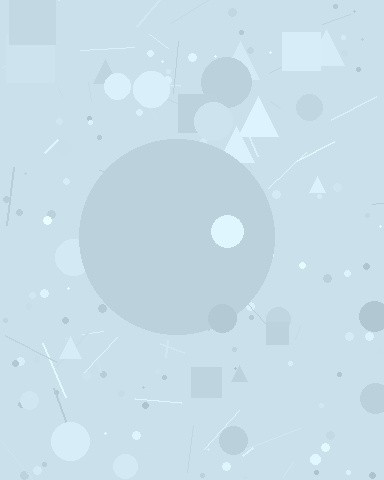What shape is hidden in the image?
A circle is hidden in the image.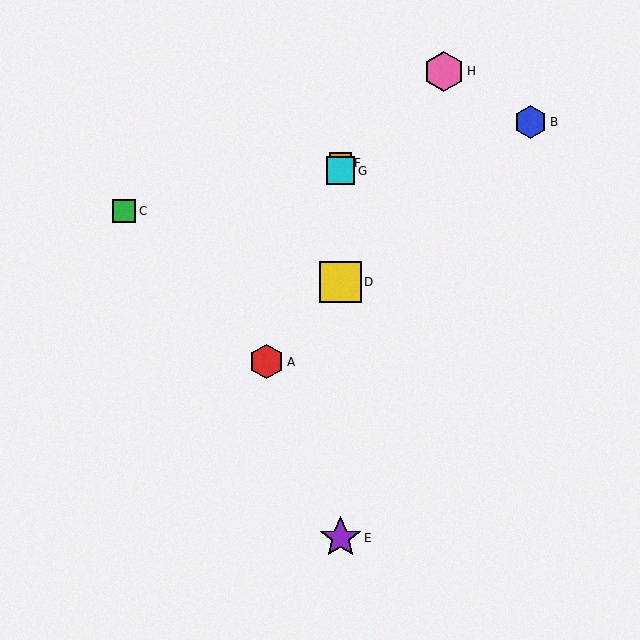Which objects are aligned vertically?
Objects D, E, F, G are aligned vertically.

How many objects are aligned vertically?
4 objects (D, E, F, G) are aligned vertically.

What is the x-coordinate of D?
Object D is at x≈340.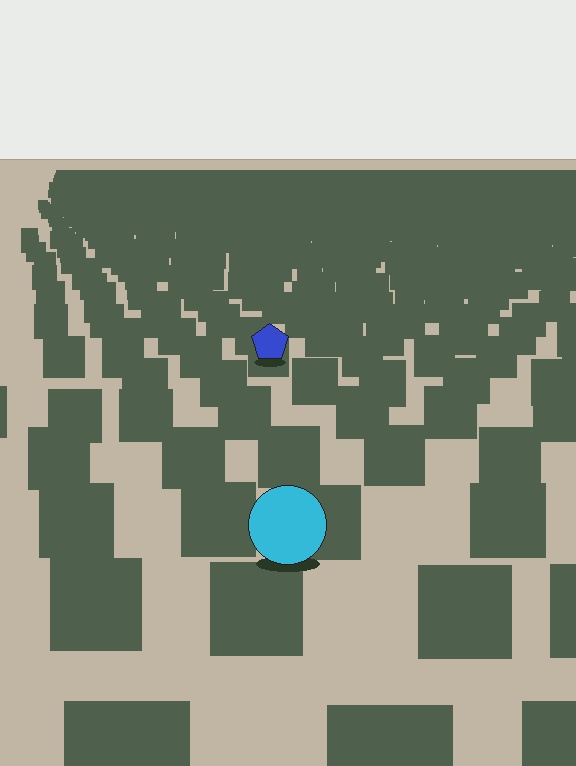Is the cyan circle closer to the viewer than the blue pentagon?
Yes. The cyan circle is closer — you can tell from the texture gradient: the ground texture is coarser near it.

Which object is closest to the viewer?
The cyan circle is closest. The texture marks near it are larger and more spread out.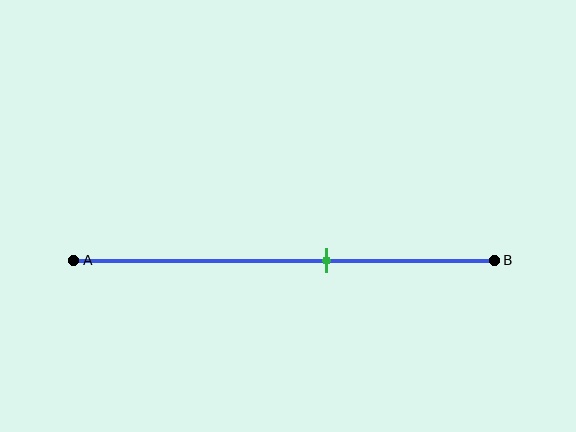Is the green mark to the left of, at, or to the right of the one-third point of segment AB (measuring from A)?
The green mark is to the right of the one-third point of segment AB.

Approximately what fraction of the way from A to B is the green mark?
The green mark is approximately 60% of the way from A to B.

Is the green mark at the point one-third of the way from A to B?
No, the mark is at about 60% from A, not at the 33% one-third point.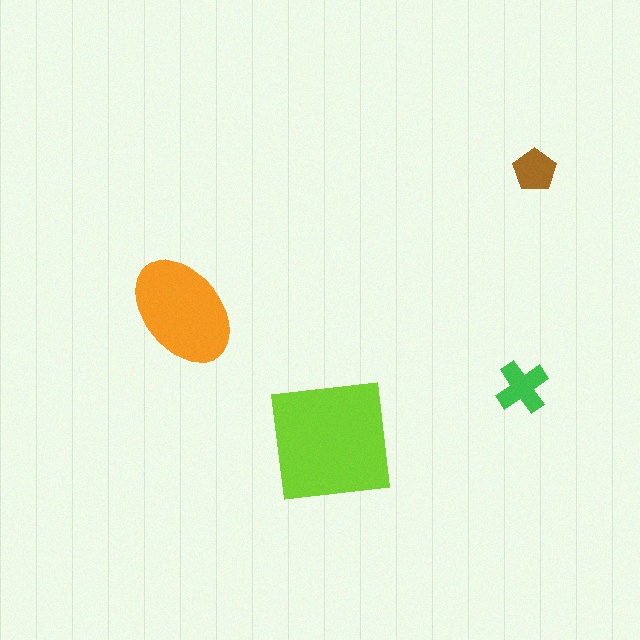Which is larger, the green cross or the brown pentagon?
The green cross.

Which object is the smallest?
The brown pentagon.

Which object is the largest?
The lime square.